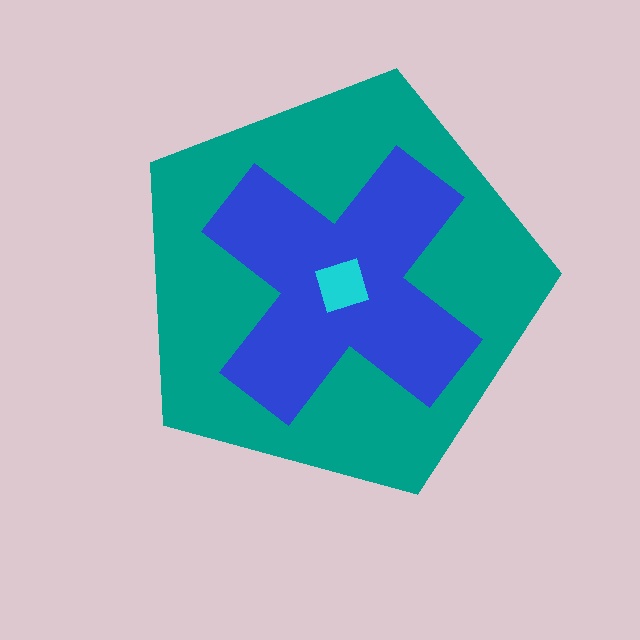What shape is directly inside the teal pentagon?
The blue cross.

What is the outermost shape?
The teal pentagon.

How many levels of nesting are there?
3.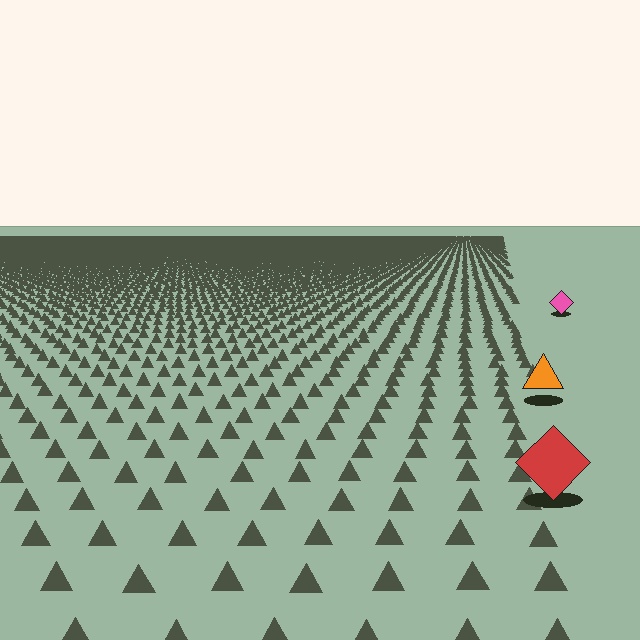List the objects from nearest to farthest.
From nearest to farthest: the red diamond, the orange triangle, the pink diamond.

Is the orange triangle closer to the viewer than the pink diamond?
Yes. The orange triangle is closer — you can tell from the texture gradient: the ground texture is coarser near it.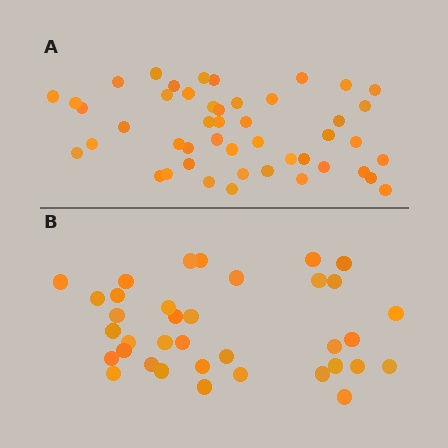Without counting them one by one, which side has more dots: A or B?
Region A (the top region) has more dots.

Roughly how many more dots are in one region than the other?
Region A has roughly 12 or so more dots than region B.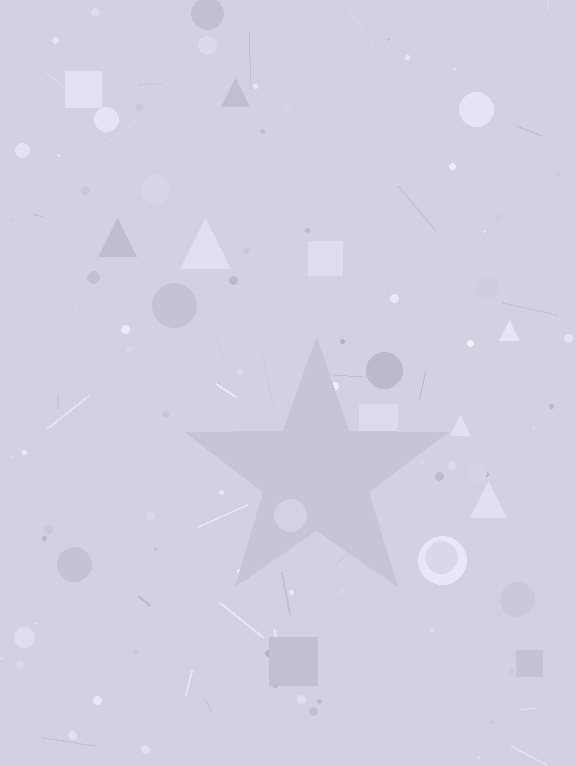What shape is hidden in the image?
A star is hidden in the image.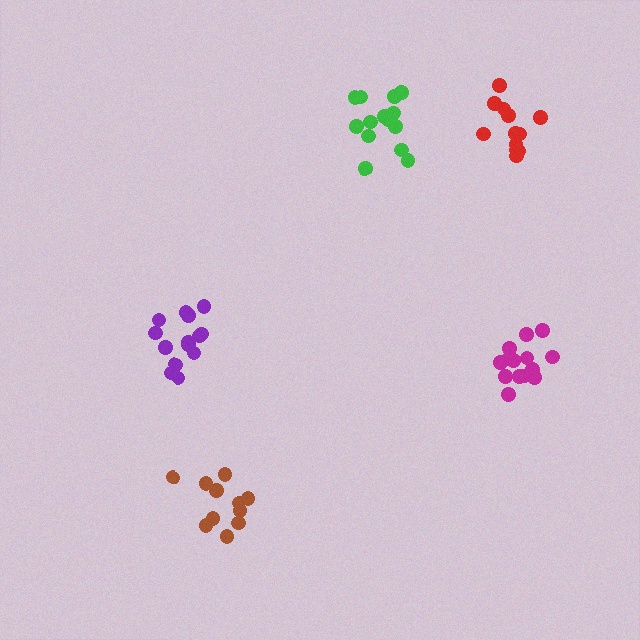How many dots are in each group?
Group 1: 11 dots, Group 2: 14 dots, Group 3: 14 dots, Group 4: 14 dots, Group 5: 12 dots (65 total).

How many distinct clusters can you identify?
There are 5 distinct clusters.